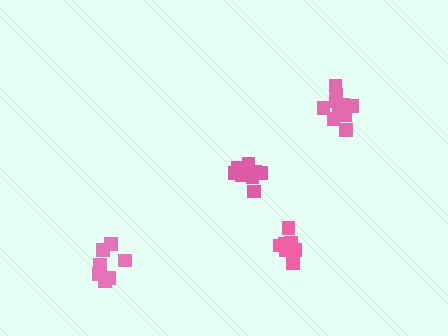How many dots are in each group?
Group 1: 7 dots, Group 2: 11 dots, Group 3: 8 dots, Group 4: 11 dots (37 total).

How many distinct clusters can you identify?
There are 4 distinct clusters.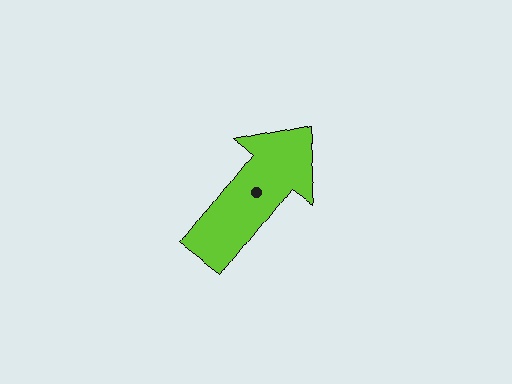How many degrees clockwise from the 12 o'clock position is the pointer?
Approximately 37 degrees.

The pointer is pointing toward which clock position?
Roughly 1 o'clock.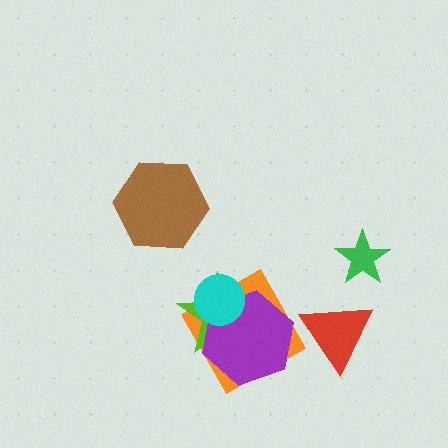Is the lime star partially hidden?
Yes, it is partially covered by another shape.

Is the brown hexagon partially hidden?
No, no other shape covers it.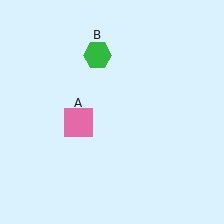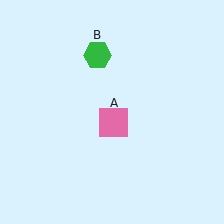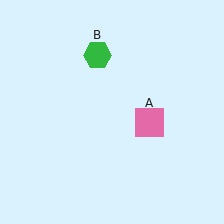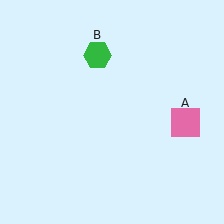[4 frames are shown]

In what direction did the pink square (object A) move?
The pink square (object A) moved right.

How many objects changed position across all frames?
1 object changed position: pink square (object A).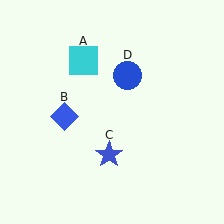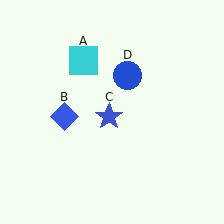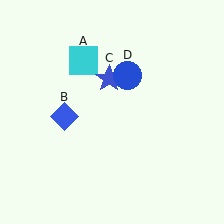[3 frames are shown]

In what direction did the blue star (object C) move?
The blue star (object C) moved up.